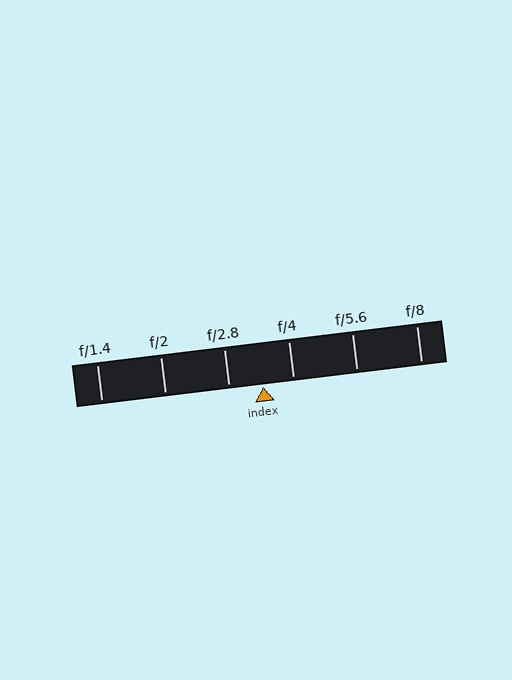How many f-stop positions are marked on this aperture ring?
There are 6 f-stop positions marked.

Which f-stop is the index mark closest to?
The index mark is closest to f/4.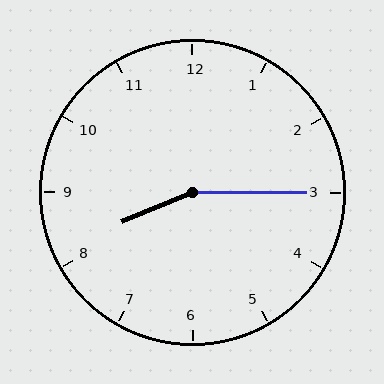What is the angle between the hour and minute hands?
Approximately 158 degrees.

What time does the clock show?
8:15.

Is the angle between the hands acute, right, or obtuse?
It is obtuse.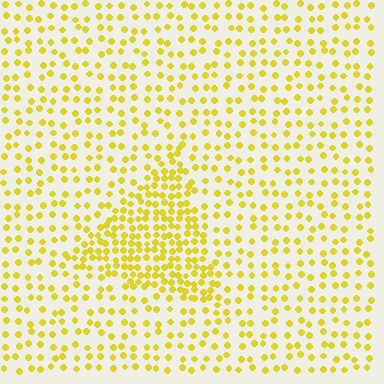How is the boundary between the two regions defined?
The boundary is defined by a change in element density (approximately 2.2x ratio). All elements are the same color, size, and shape.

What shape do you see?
I see a triangle.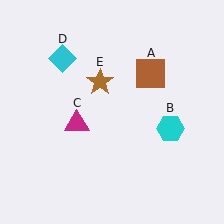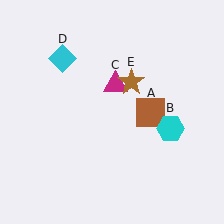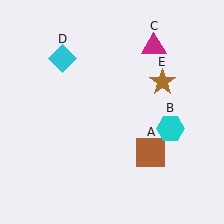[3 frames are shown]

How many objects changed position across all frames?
3 objects changed position: brown square (object A), magenta triangle (object C), brown star (object E).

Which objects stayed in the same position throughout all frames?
Cyan hexagon (object B) and cyan diamond (object D) remained stationary.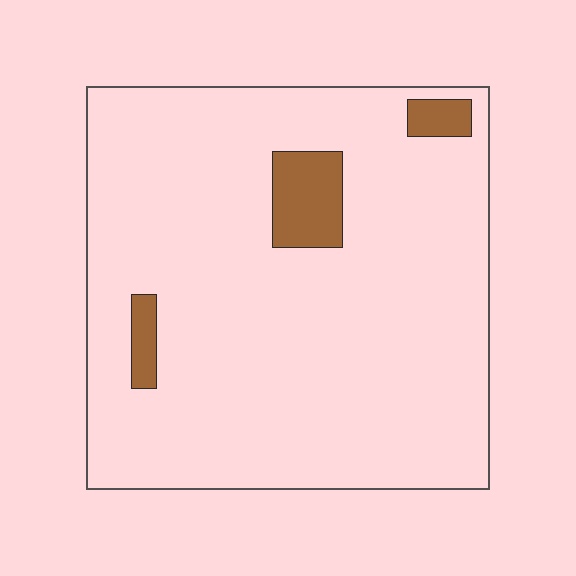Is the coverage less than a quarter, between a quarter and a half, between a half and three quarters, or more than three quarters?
Less than a quarter.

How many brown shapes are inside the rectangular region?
3.